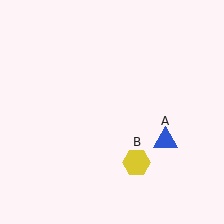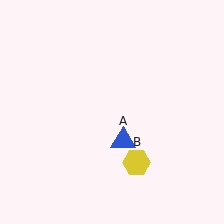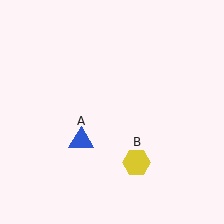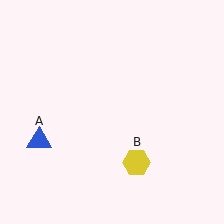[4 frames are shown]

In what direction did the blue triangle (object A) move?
The blue triangle (object A) moved left.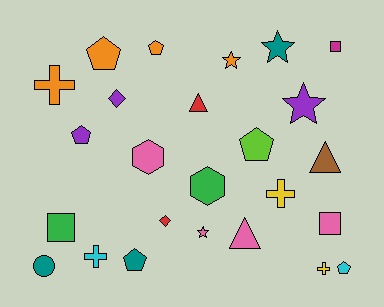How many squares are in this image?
There are 3 squares.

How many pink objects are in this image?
There are 4 pink objects.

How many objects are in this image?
There are 25 objects.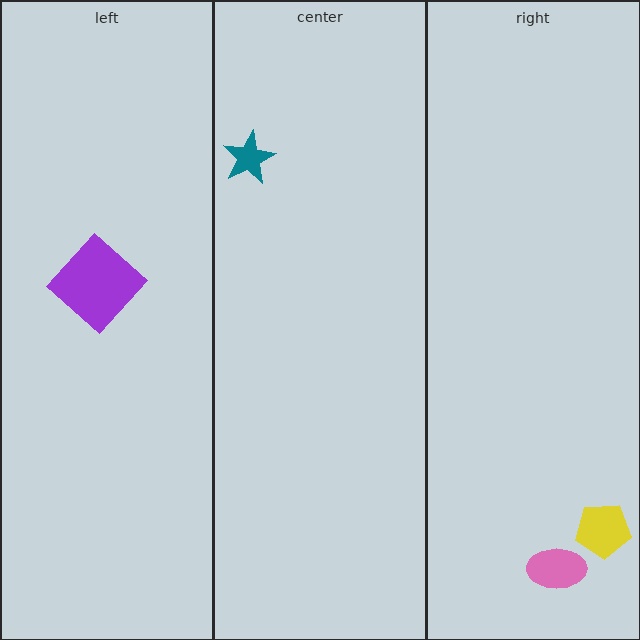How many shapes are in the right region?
2.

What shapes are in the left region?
The purple diamond.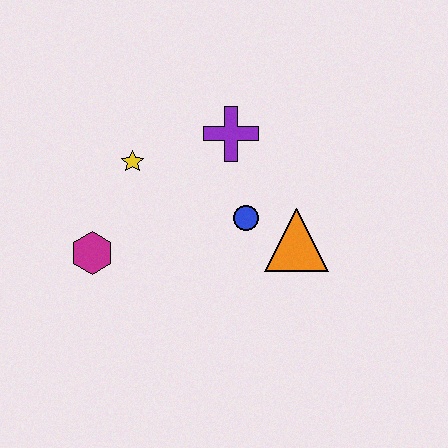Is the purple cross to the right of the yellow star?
Yes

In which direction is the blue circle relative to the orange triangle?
The blue circle is to the left of the orange triangle.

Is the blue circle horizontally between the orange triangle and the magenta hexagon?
Yes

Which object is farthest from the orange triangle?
The magenta hexagon is farthest from the orange triangle.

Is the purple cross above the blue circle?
Yes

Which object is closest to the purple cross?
The blue circle is closest to the purple cross.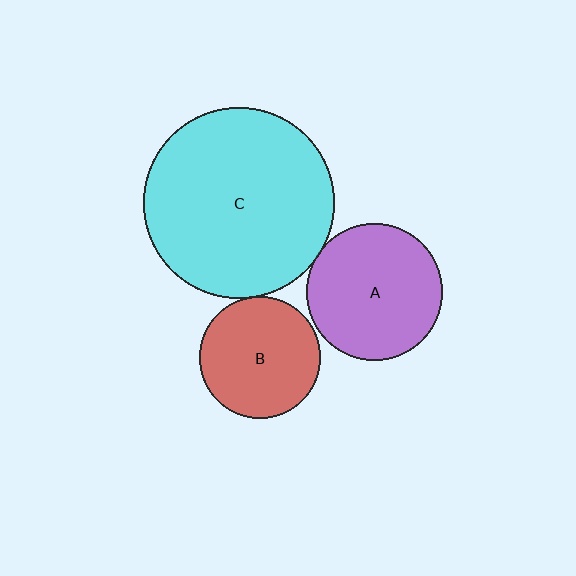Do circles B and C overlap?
Yes.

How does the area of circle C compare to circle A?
Approximately 2.0 times.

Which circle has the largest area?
Circle C (cyan).